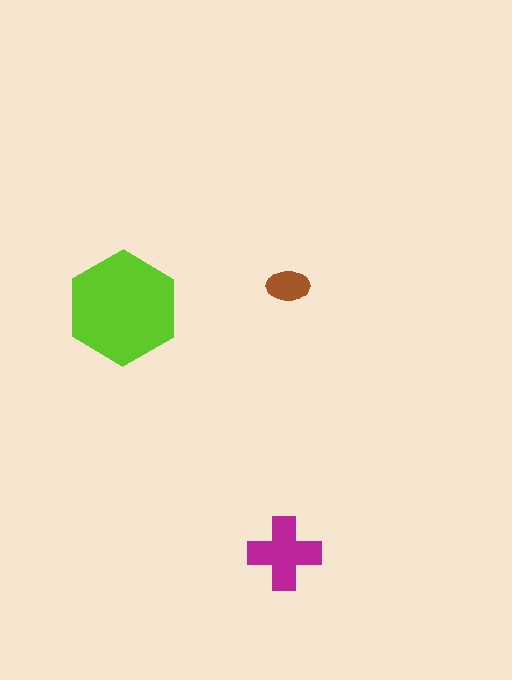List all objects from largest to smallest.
The lime hexagon, the magenta cross, the brown ellipse.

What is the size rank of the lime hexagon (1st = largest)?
1st.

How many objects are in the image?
There are 3 objects in the image.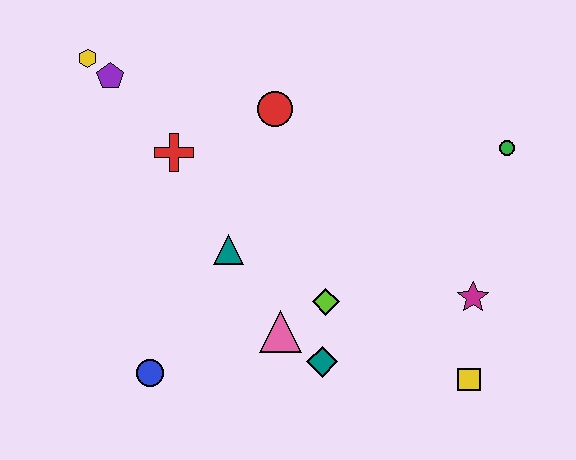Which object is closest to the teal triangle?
The pink triangle is closest to the teal triangle.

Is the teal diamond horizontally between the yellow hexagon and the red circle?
No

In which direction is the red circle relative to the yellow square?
The red circle is above the yellow square.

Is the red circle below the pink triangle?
No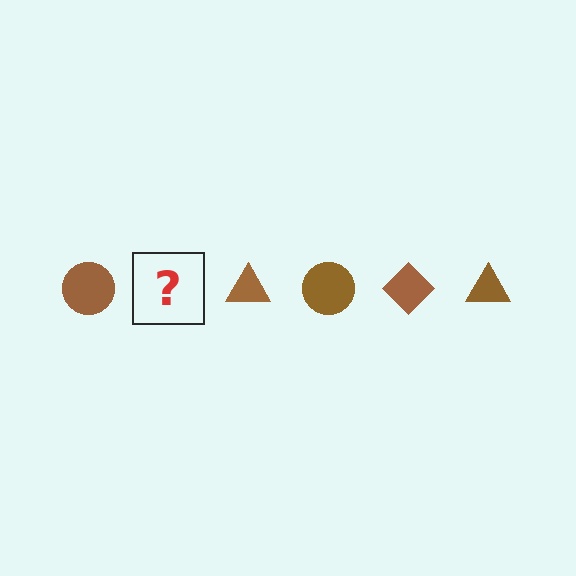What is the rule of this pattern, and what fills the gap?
The rule is that the pattern cycles through circle, diamond, triangle shapes in brown. The gap should be filled with a brown diamond.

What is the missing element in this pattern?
The missing element is a brown diamond.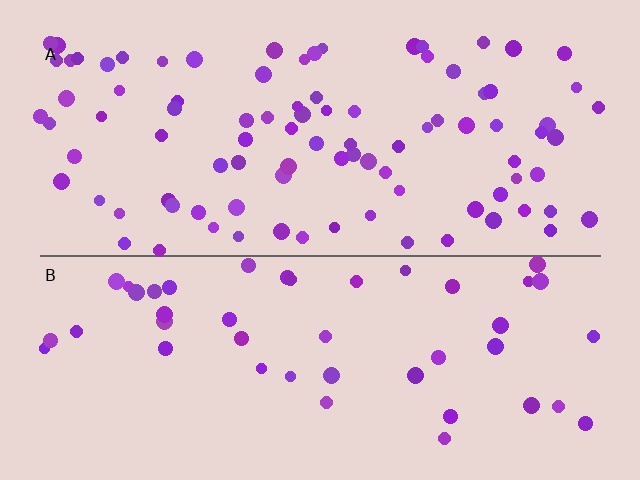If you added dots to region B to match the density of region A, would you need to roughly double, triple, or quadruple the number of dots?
Approximately double.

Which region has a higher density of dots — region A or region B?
A (the top).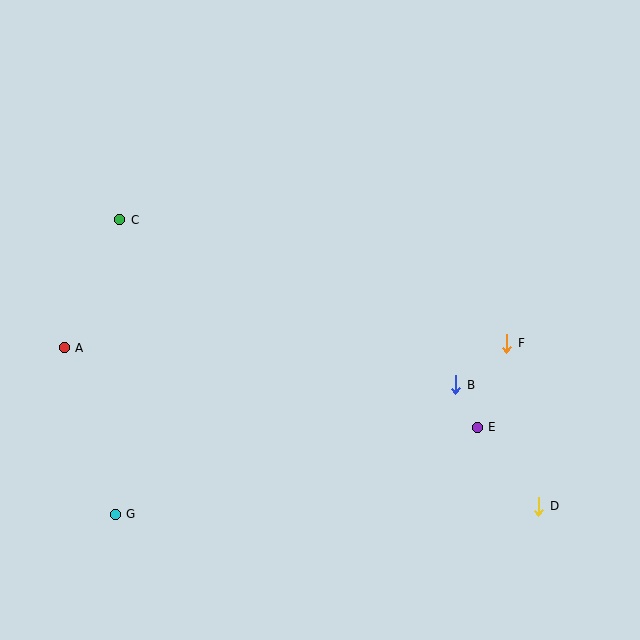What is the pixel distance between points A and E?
The distance between A and E is 421 pixels.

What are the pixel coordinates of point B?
Point B is at (456, 385).